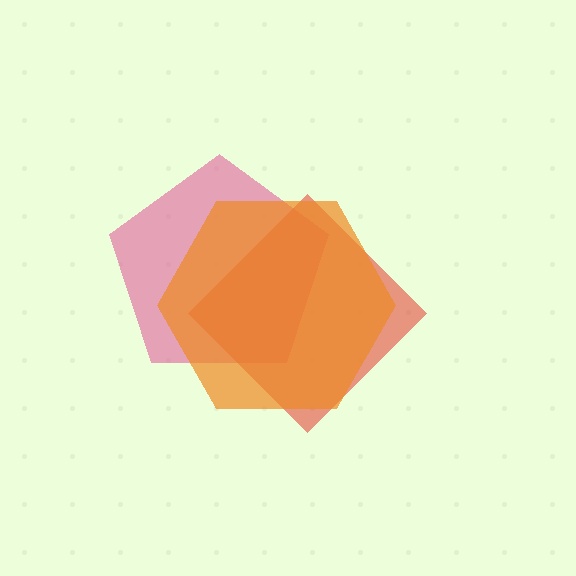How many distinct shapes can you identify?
There are 3 distinct shapes: a pink pentagon, a red diamond, an orange hexagon.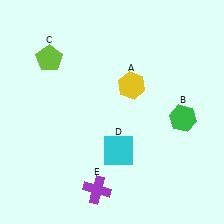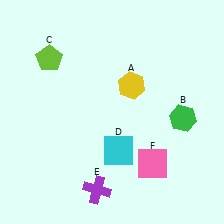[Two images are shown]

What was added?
A pink square (F) was added in Image 2.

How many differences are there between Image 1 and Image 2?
There is 1 difference between the two images.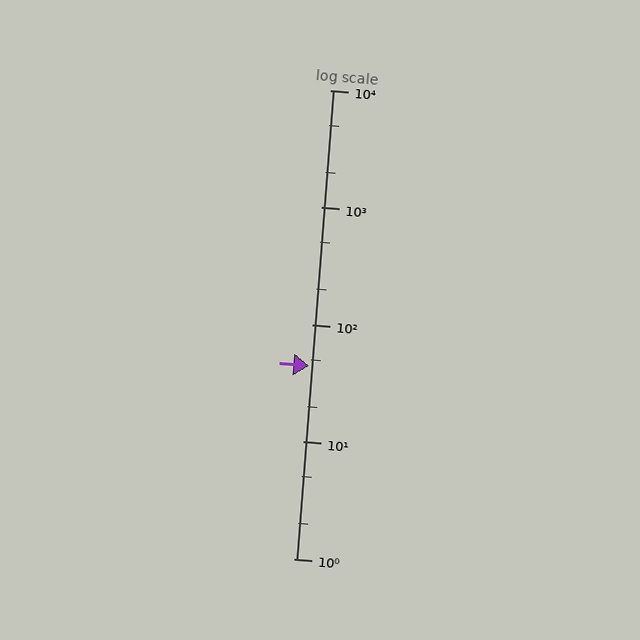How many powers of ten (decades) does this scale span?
The scale spans 4 decades, from 1 to 10000.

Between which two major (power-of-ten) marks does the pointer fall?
The pointer is between 10 and 100.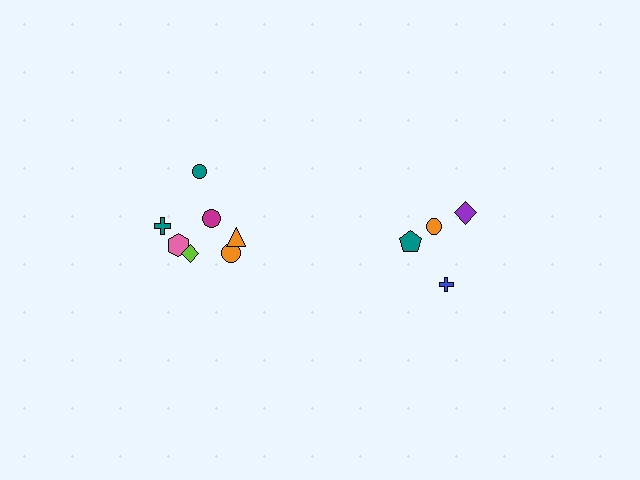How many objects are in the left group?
There are 7 objects.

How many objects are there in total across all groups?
There are 11 objects.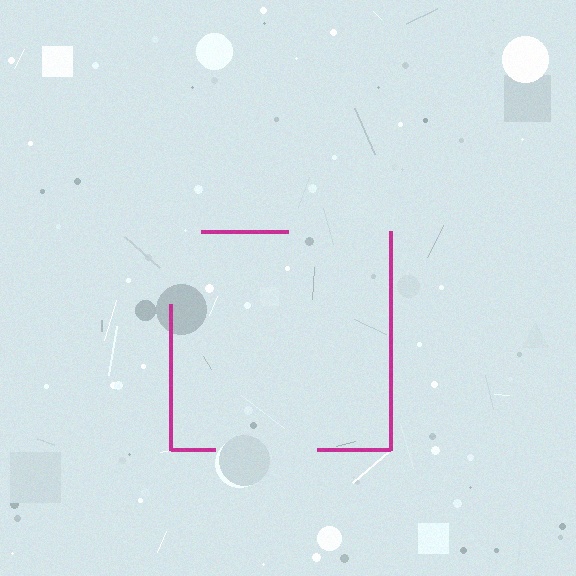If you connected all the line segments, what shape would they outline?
They would outline a square.